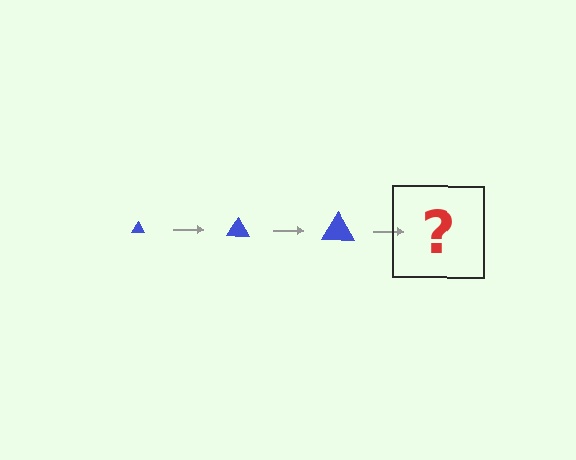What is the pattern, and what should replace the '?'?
The pattern is that the triangle gets progressively larger each step. The '?' should be a blue triangle, larger than the previous one.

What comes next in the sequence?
The next element should be a blue triangle, larger than the previous one.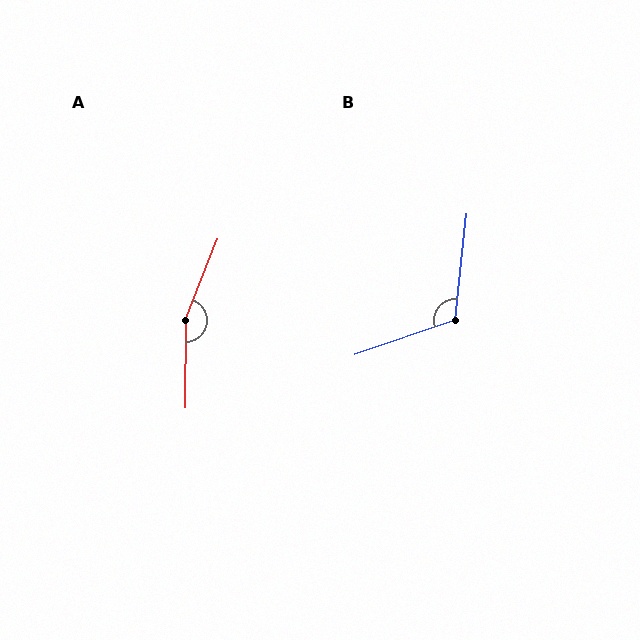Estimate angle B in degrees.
Approximately 115 degrees.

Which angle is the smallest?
B, at approximately 115 degrees.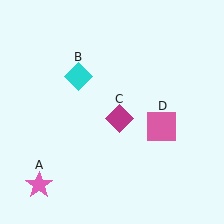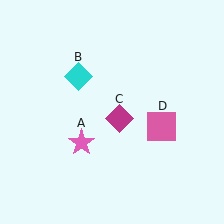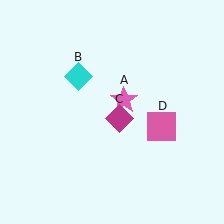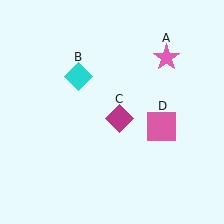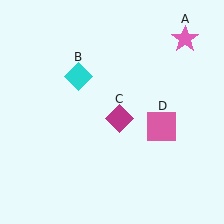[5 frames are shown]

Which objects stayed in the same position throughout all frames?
Cyan diamond (object B) and magenta diamond (object C) and pink square (object D) remained stationary.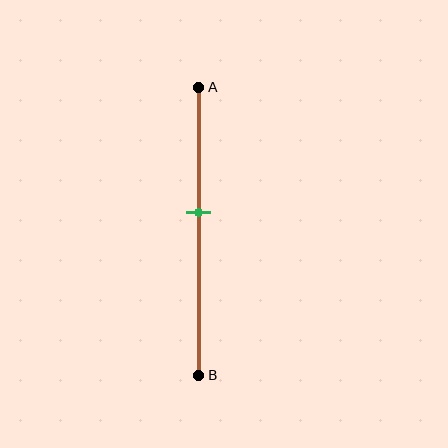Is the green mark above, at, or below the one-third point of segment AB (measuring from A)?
The green mark is below the one-third point of segment AB.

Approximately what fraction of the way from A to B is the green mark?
The green mark is approximately 45% of the way from A to B.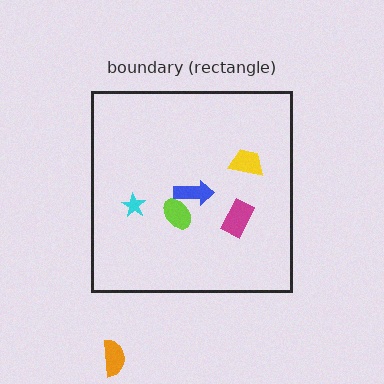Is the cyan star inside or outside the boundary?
Inside.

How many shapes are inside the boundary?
5 inside, 1 outside.